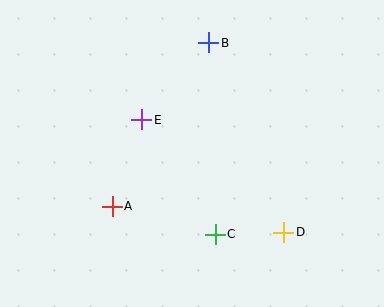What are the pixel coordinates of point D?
Point D is at (284, 232).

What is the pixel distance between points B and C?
The distance between B and C is 191 pixels.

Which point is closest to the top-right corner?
Point B is closest to the top-right corner.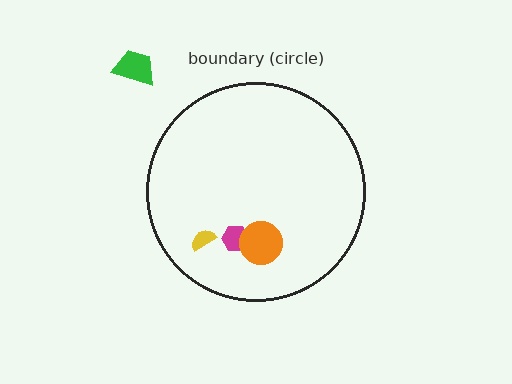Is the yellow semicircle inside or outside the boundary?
Inside.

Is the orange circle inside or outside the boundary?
Inside.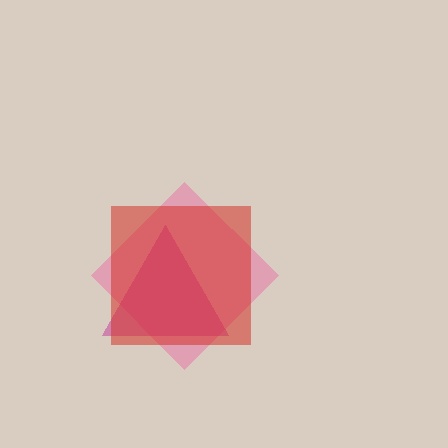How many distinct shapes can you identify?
There are 3 distinct shapes: a pink diamond, a magenta triangle, a red square.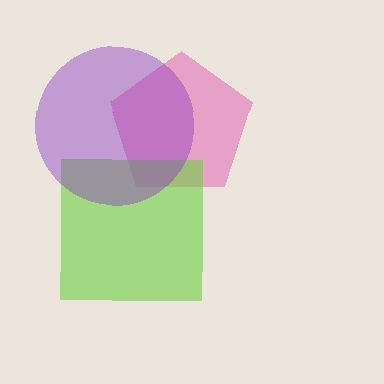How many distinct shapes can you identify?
There are 3 distinct shapes: a pink pentagon, a lime square, a purple circle.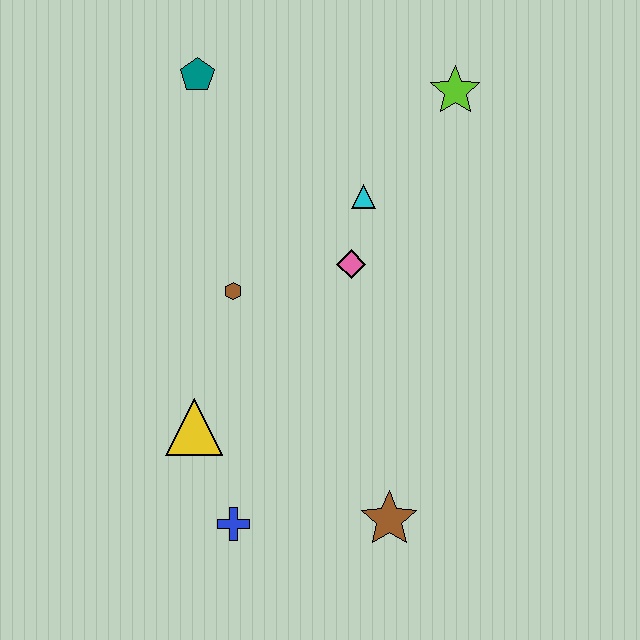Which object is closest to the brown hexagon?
The pink diamond is closest to the brown hexagon.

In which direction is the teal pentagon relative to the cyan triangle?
The teal pentagon is to the left of the cyan triangle.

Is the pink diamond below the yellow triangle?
No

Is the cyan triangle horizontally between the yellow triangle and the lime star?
Yes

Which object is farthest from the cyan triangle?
The blue cross is farthest from the cyan triangle.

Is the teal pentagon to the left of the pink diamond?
Yes